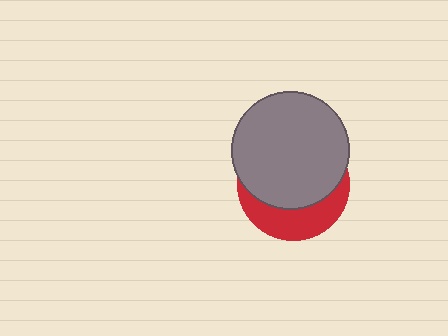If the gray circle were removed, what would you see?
You would see the complete red circle.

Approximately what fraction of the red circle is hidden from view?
Roughly 66% of the red circle is hidden behind the gray circle.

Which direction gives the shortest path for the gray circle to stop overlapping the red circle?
Moving up gives the shortest separation.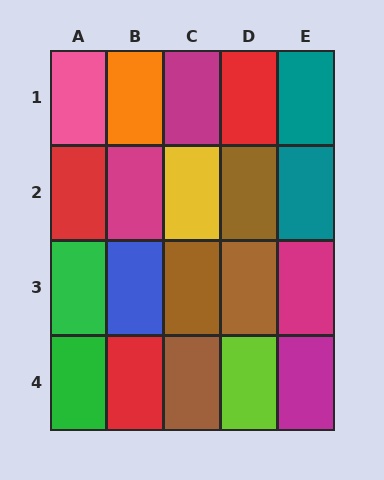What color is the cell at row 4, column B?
Red.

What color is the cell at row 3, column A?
Green.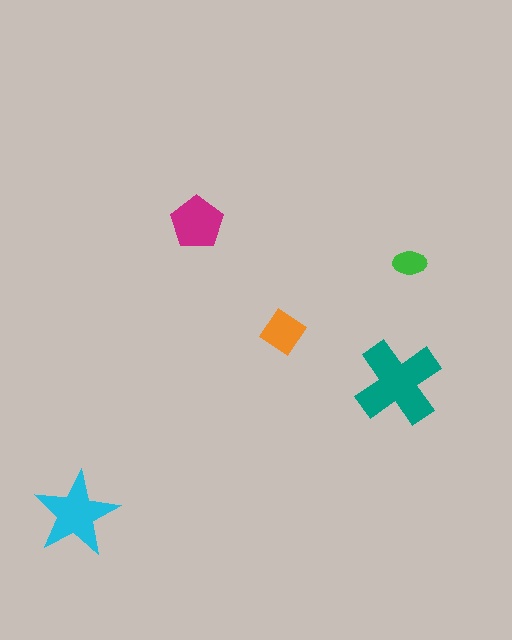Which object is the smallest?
The green ellipse.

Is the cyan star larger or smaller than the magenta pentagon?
Larger.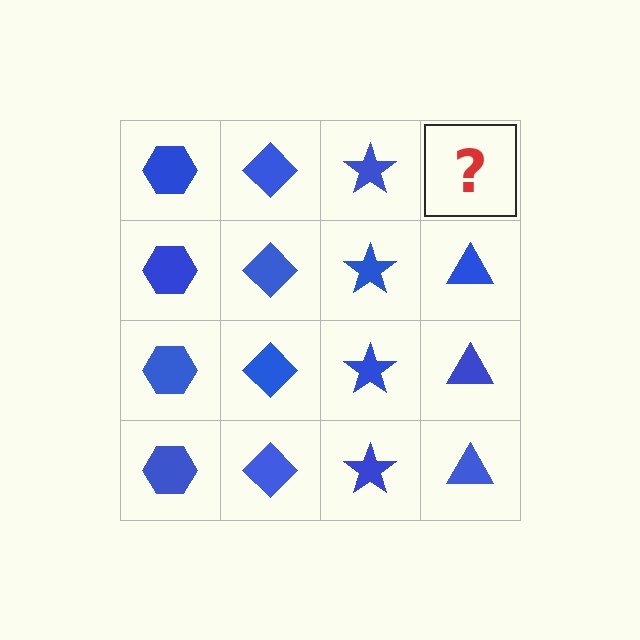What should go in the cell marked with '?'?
The missing cell should contain a blue triangle.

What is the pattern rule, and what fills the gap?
The rule is that each column has a consistent shape. The gap should be filled with a blue triangle.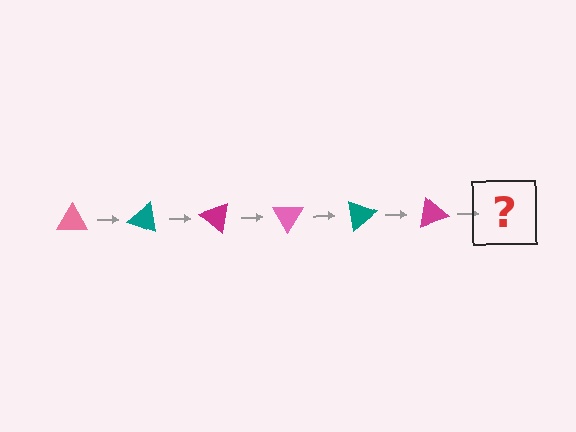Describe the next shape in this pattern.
It should be a pink triangle, rotated 120 degrees from the start.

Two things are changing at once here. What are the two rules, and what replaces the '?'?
The two rules are that it rotates 20 degrees each step and the color cycles through pink, teal, and magenta. The '?' should be a pink triangle, rotated 120 degrees from the start.